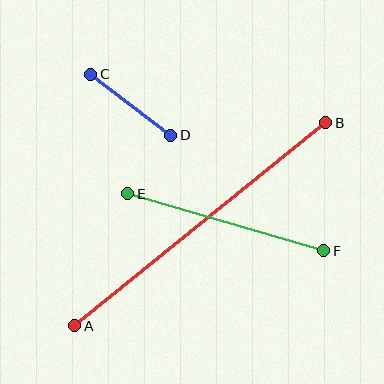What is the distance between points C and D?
The distance is approximately 100 pixels.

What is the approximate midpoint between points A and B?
The midpoint is at approximately (200, 224) pixels.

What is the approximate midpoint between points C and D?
The midpoint is at approximately (131, 105) pixels.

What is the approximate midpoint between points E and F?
The midpoint is at approximately (226, 222) pixels.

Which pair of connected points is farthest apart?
Points A and B are farthest apart.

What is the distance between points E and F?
The distance is approximately 204 pixels.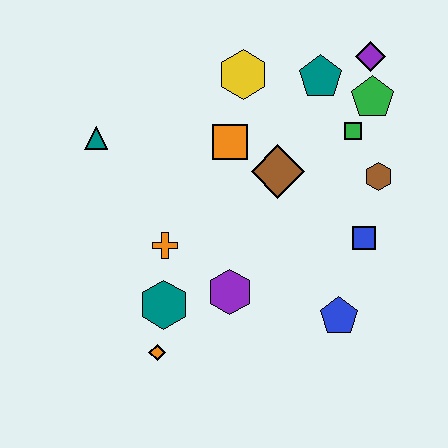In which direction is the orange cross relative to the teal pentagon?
The orange cross is below the teal pentagon.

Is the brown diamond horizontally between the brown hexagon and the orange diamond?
Yes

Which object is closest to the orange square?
The brown diamond is closest to the orange square.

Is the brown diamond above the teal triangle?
No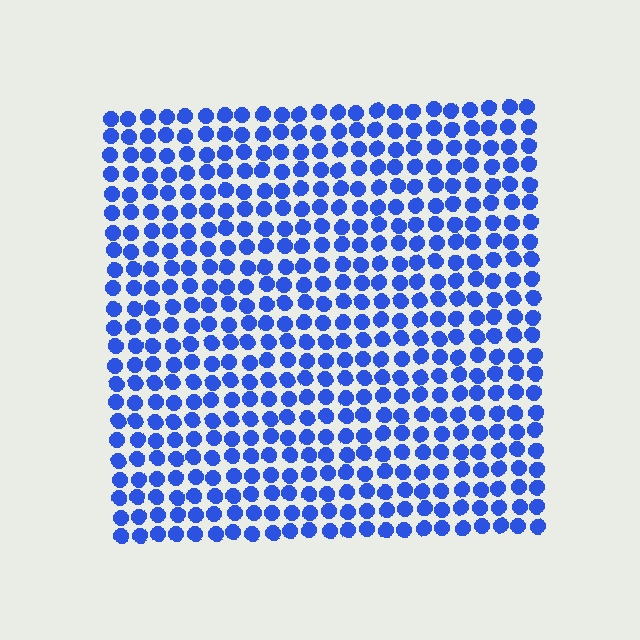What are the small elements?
The small elements are circles.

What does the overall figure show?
The overall figure shows a square.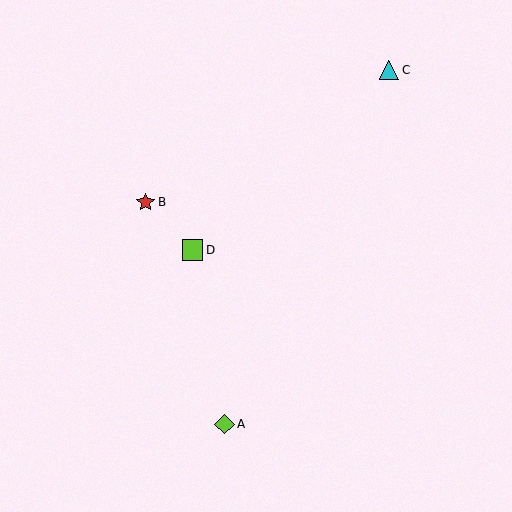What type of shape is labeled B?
Shape B is a red star.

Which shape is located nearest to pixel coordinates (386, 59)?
The cyan triangle (labeled C) at (389, 70) is nearest to that location.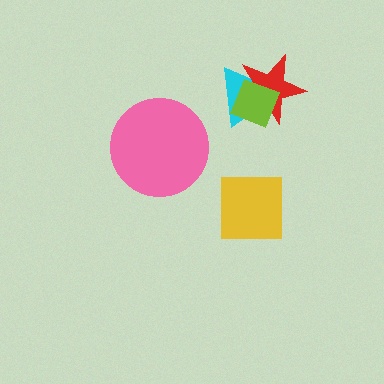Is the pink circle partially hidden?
No, no other shape covers it.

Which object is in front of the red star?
The lime diamond is in front of the red star.